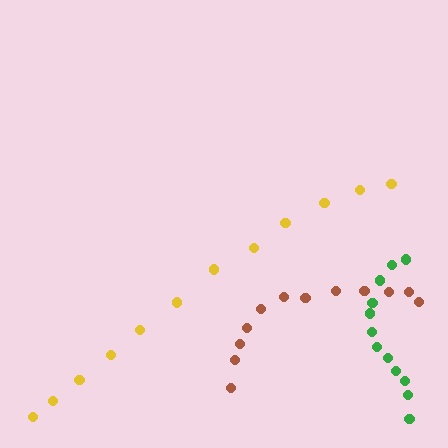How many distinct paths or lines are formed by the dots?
There are 3 distinct paths.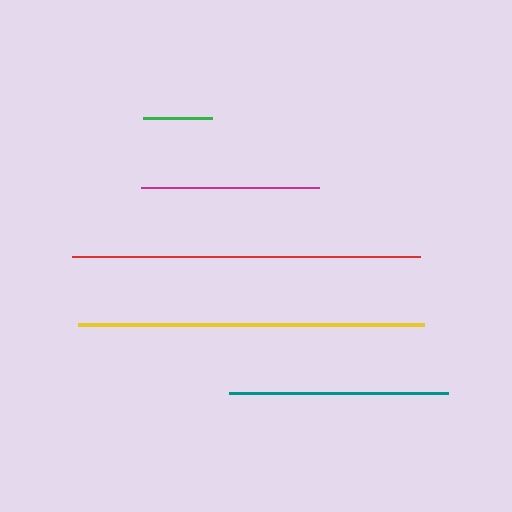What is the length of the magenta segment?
The magenta segment is approximately 177 pixels long.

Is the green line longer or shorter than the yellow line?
The yellow line is longer than the green line.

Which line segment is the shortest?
The green line is the shortest at approximately 69 pixels.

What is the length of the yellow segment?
The yellow segment is approximately 346 pixels long.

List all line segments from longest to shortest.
From longest to shortest: red, yellow, teal, magenta, green.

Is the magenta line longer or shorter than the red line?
The red line is longer than the magenta line.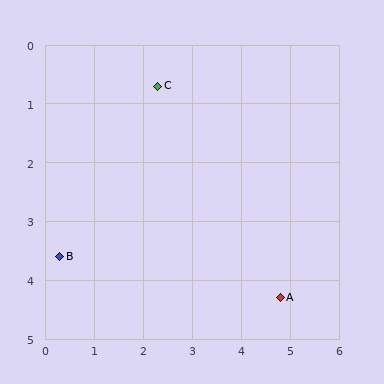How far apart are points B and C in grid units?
Points B and C are about 3.5 grid units apart.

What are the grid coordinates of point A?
Point A is at approximately (4.8, 4.3).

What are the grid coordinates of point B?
Point B is at approximately (0.3, 3.6).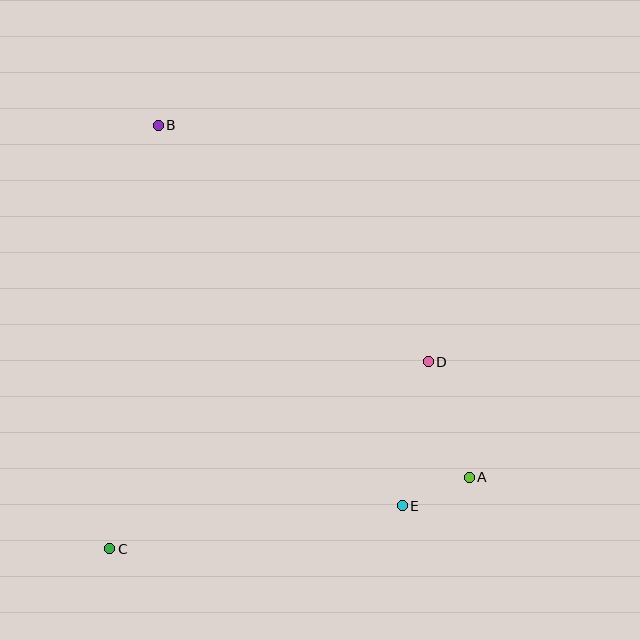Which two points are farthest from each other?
Points A and B are farthest from each other.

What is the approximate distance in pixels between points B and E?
The distance between B and E is approximately 452 pixels.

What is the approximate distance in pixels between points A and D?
The distance between A and D is approximately 122 pixels.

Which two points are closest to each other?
Points A and E are closest to each other.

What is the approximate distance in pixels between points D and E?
The distance between D and E is approximately 146 pixels.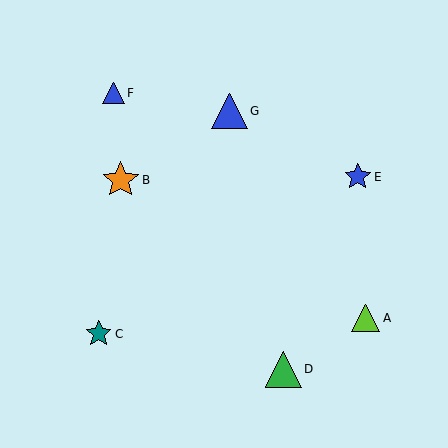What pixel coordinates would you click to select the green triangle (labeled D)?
Click at (284, 369) to select the green triangle D.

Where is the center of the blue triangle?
The center of the blue triangle is at (113, 93).